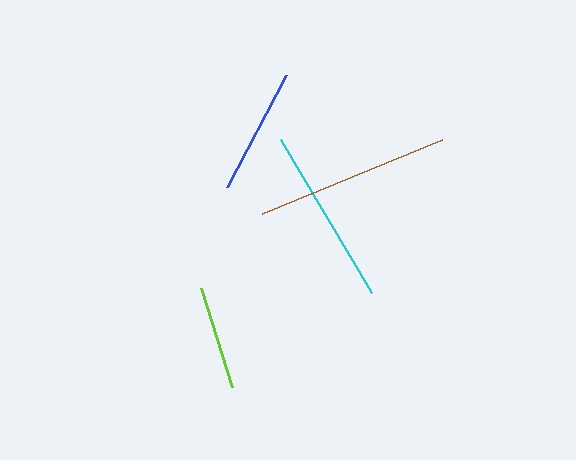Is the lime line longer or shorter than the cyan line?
The cyan line is longer than the lime line.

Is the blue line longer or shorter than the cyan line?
The cyan line is longer than the blue line.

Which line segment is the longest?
The brown line is the longest at approximately 195 pixels.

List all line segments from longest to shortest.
From longest to shortest: brown, cyan, blue, lime.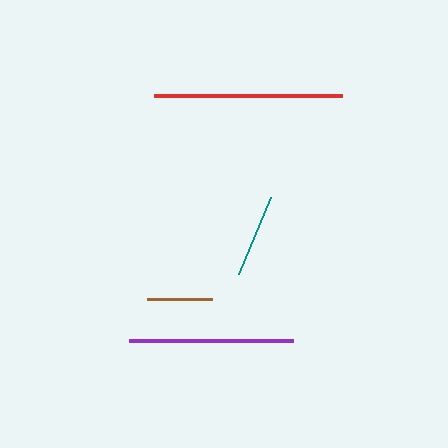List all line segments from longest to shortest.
From longest to shortest: red, purple, teal, brown.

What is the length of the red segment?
The red segment is approximately 188 pixels long.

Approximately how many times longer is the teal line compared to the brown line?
The teal line is approximately 1.3 times the length of the brown line.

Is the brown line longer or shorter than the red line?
The red line is longer than the brown line.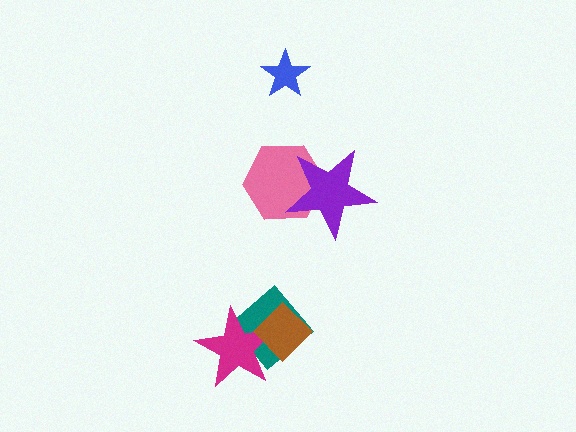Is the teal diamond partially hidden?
Yes, it is partially covered by another shape.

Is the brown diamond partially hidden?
No, no other shape covers it.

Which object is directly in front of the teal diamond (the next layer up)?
The magenta star is directly in front of the teal diamond.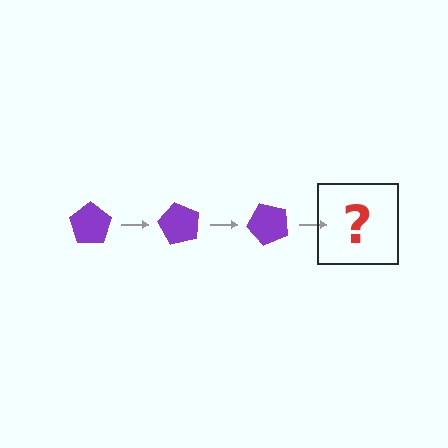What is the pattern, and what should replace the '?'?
The pattern is that the pentagon rotates 60 degrees each step. The '?' should be a purple pentagon rotated 180 degrees.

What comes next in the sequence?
The next element should be a purple pentagon rotated 180 degrees.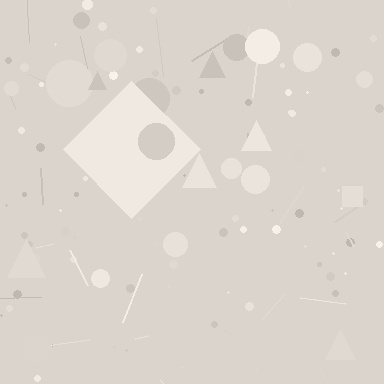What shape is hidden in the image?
A diamond is hidden in the image.